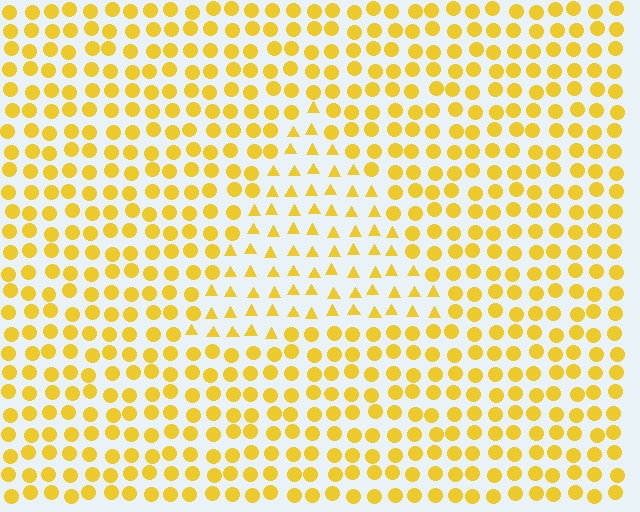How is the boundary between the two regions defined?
The boundary is defined by a change in element shape: triangles inside vs. circles outside. All elements share the same color and spacing.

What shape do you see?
I see a triangle.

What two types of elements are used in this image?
The image uses triangles inside the triangle region and circles outside it.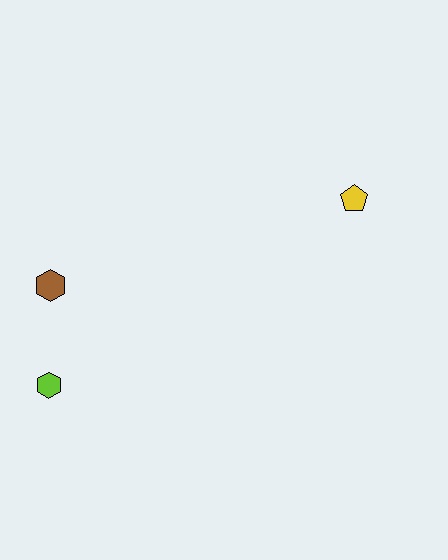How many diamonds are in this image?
There are no diamonds.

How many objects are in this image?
There are 3 objects.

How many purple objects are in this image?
There are no purple objects.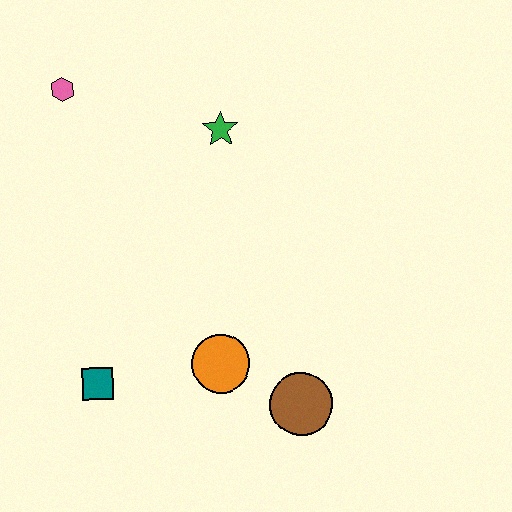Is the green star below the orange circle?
No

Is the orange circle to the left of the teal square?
No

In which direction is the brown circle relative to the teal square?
The brown circle is to the right of the teal square.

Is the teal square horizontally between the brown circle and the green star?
No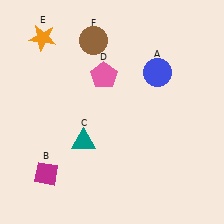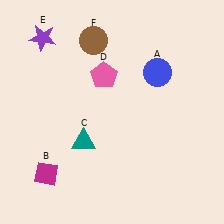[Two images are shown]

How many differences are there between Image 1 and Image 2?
There is 1 difference between the two images.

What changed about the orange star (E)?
In Image 1, E is orange. In Image 2, it changed to purple.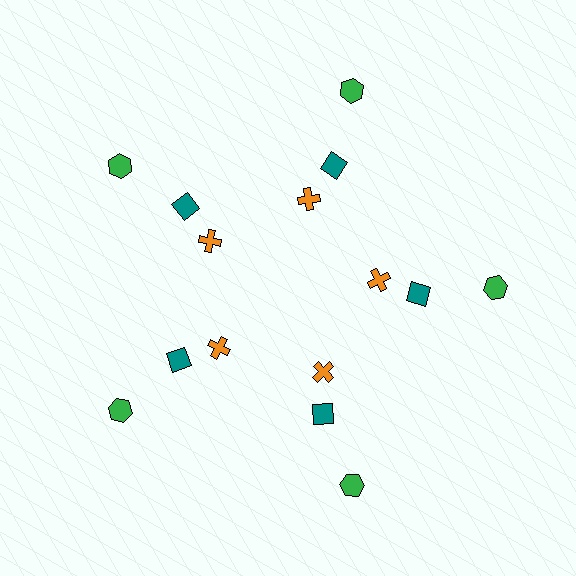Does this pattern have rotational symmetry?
Yes, this pattern has 5-fold rotational symmetry. It looks the same after rotating 72 degrees around the center.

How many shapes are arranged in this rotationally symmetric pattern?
There are 15 shapes, arranged in 5 groups of 3.